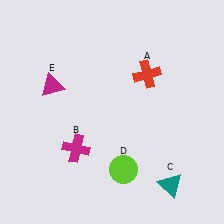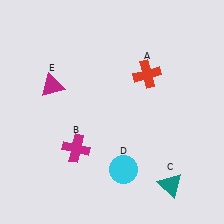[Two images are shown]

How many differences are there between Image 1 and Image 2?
There is 1 difference between the two images.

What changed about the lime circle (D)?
In Image 1, D is lime. In Image 2, it changed to cyan.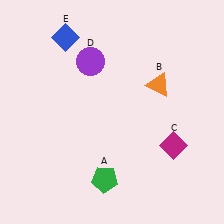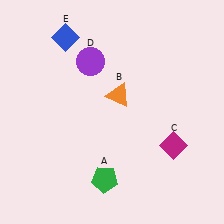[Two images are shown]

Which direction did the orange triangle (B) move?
The orange triangle (B) moved left.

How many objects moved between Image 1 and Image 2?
1 object moved between the two images.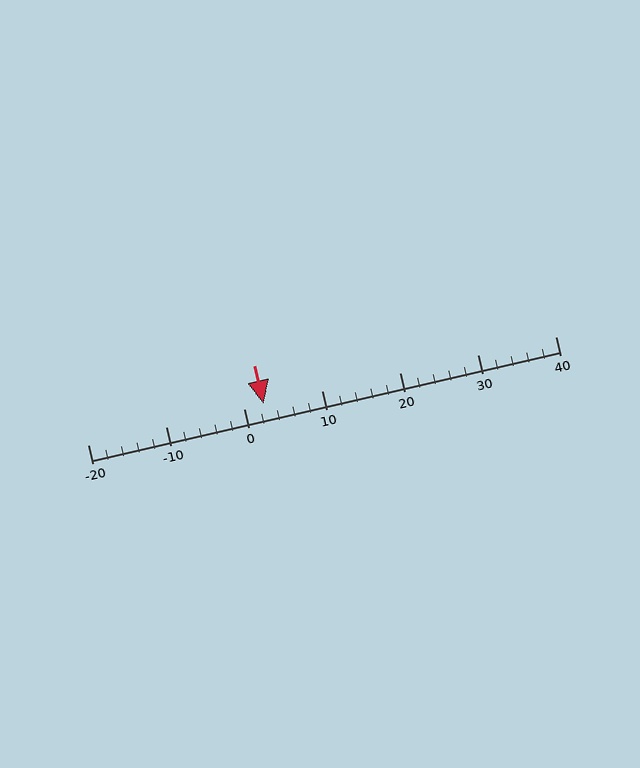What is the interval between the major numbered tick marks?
The major tick marks are spaced 10 units apart.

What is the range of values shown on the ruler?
The ruler shows values from -20 to 40.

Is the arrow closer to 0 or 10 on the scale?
The arrow is closer to 0.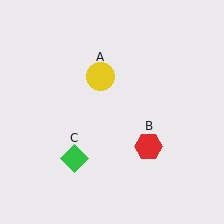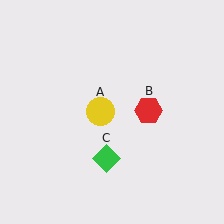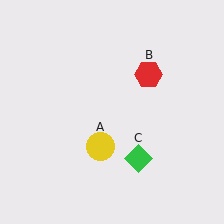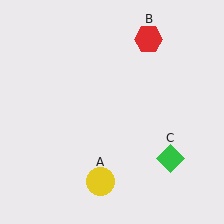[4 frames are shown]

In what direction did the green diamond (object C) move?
The green diamond (object C) moved right.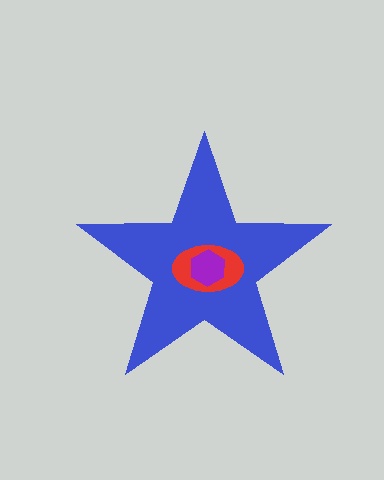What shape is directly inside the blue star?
The red ellipse.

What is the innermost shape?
The purple hexagon.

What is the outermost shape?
The blue star.